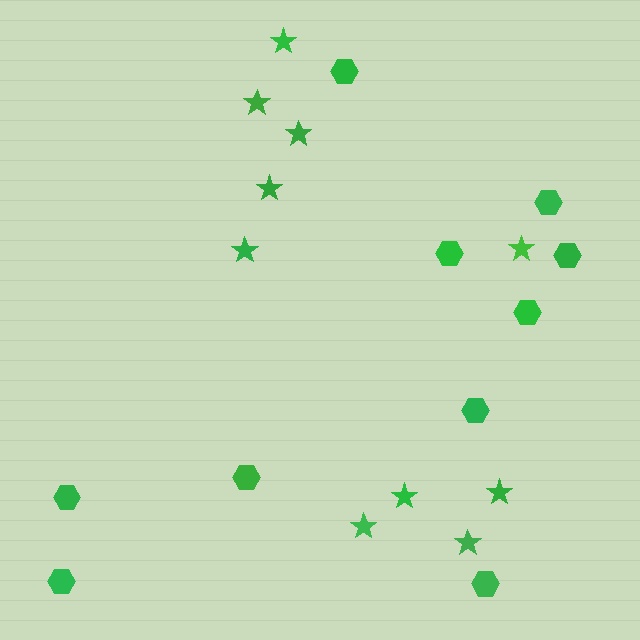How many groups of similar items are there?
There are 2 groups: one group of hexagons (10) and one group of stars (10).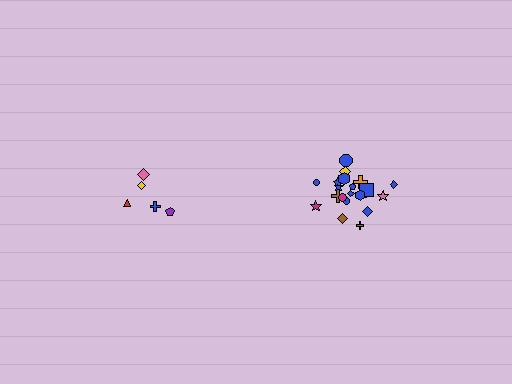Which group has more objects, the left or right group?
The right group.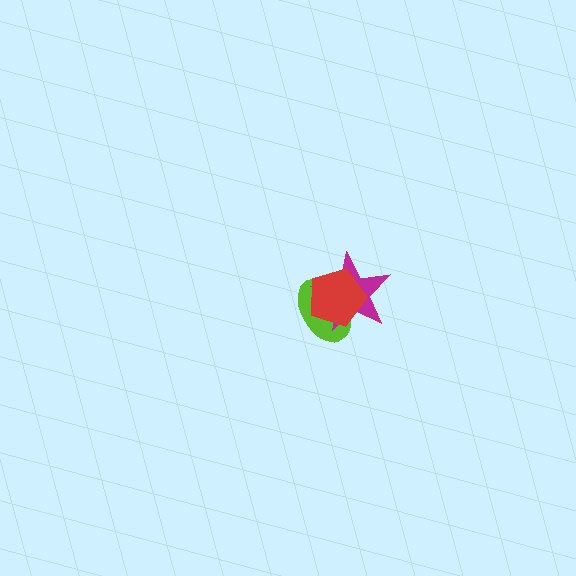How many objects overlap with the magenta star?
2 objects overlap with the magenta star.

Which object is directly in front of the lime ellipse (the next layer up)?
The magenta star is directly in front of the lime ellipse.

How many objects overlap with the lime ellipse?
2 objects overlap with the lime ellipse.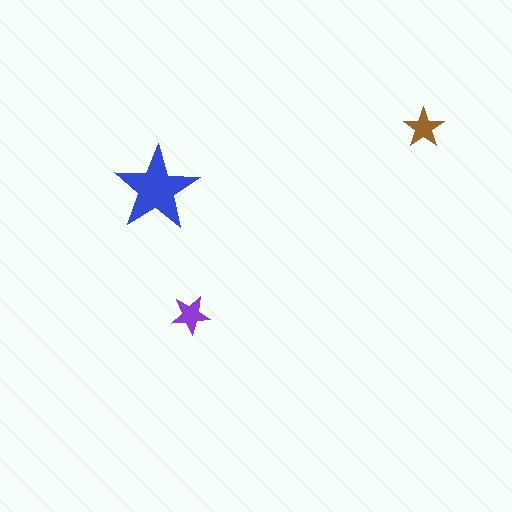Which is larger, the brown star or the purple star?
The brown one.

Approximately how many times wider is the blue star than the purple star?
About 2 times wider.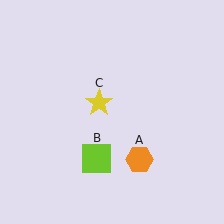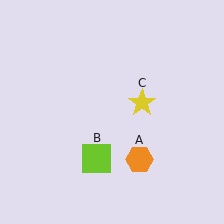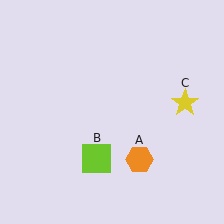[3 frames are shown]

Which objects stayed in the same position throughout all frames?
Orange hexagon (object A) and lime square (object B) remained stationary.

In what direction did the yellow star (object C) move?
The yellow star (object C) moved right.